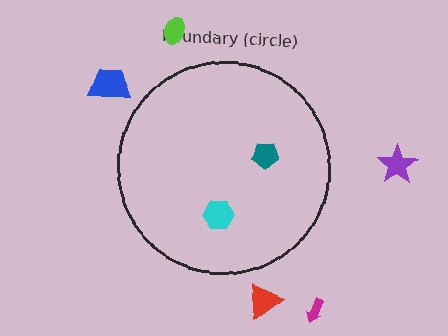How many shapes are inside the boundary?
2 inside, 5 outside.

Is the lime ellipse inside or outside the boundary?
Outside.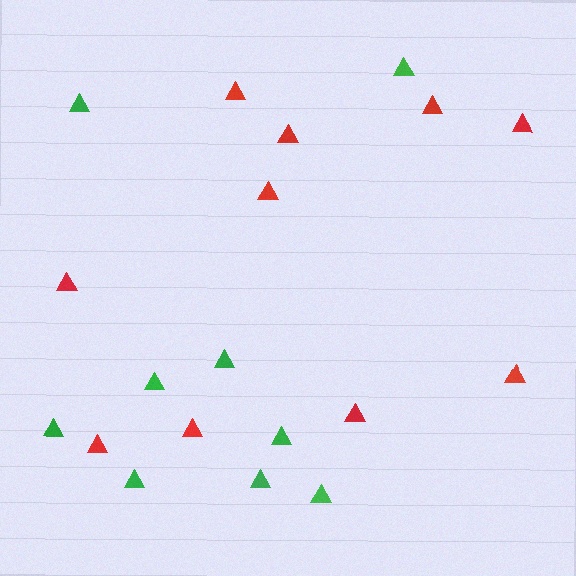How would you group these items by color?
There are 2 groups: one group of red triangles (10) and one group of green triangles (9).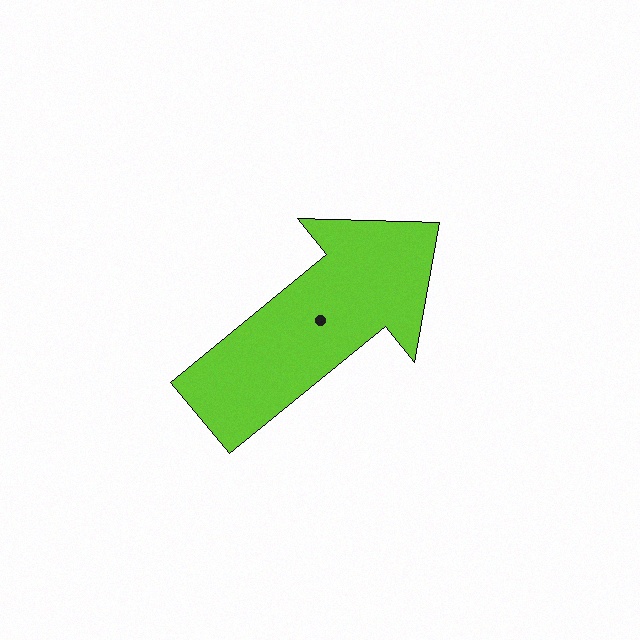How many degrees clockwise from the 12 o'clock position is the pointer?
Approximately 51 degrees.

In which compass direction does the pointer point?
Northeast.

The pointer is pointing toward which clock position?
Roughly 2 o'clock.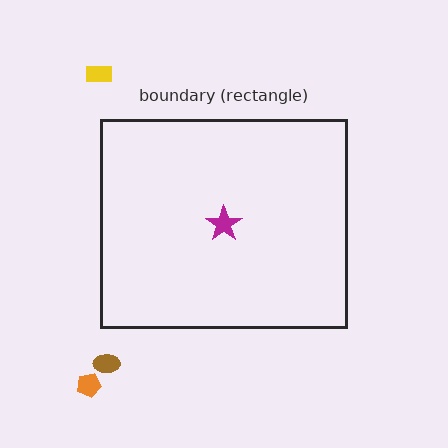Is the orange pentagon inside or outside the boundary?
Outside.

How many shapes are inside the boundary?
1 inside, 3 outside.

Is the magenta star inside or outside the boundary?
Inside.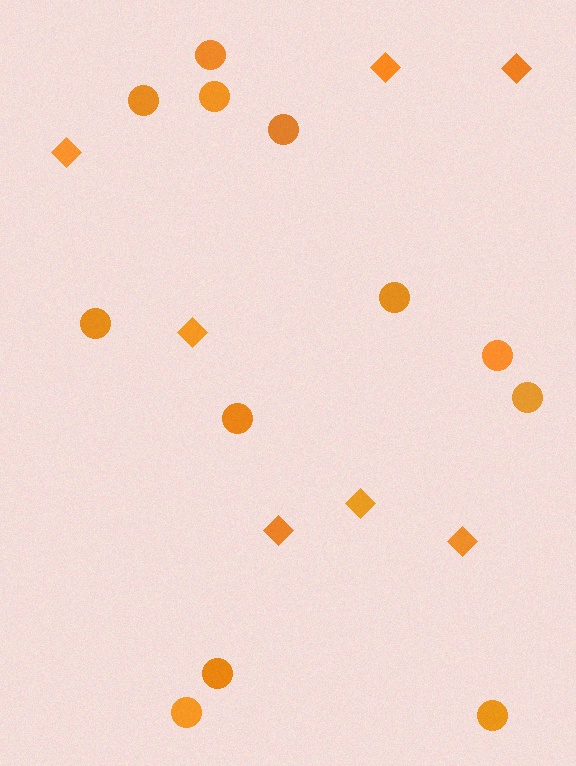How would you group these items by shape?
There are 2 groups: one group of circles (12) and one group of diamonds (7).